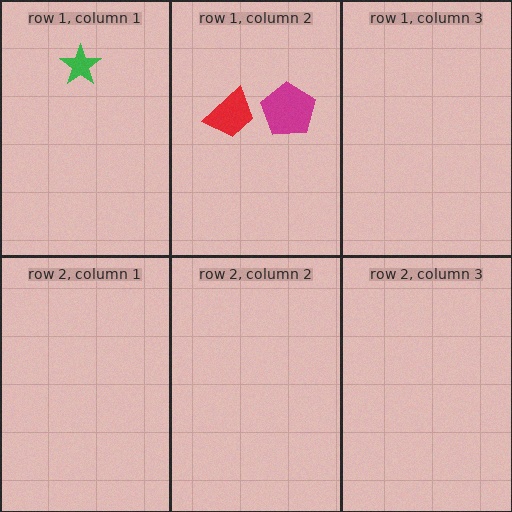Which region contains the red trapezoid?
The row 1, column 2 region.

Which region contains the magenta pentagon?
The row 1, column 2 region.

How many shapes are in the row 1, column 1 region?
1.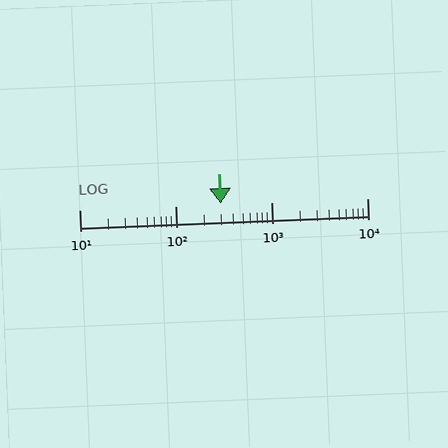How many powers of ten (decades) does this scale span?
The scale spans 3 decades, from 10 to 10000.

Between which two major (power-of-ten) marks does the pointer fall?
The pointer is between 100 and 1000.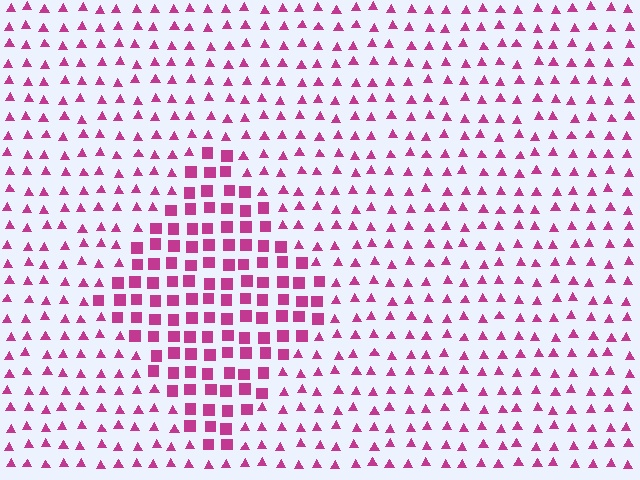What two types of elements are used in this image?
The image uses squares inside the diamond region and triangles outside it.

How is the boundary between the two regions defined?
The boundary is defined by a change in element shape: squares inside vs. triangles outside. All elements share the same color and spacing.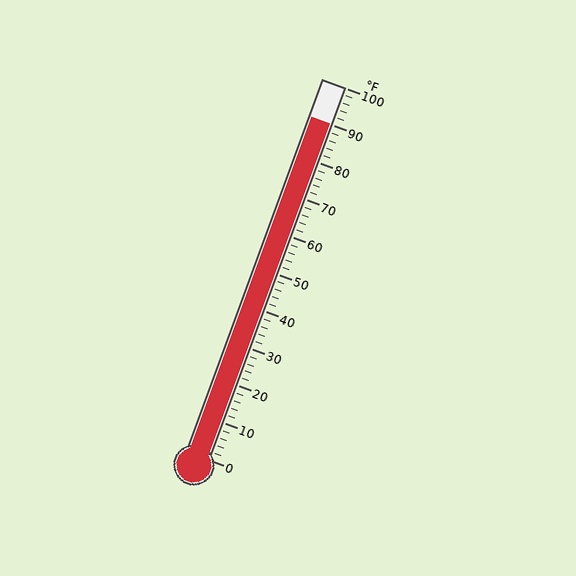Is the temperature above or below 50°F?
The temperature is above 50°F.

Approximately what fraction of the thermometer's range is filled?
The thermometer is filled to approximately 90% of its range.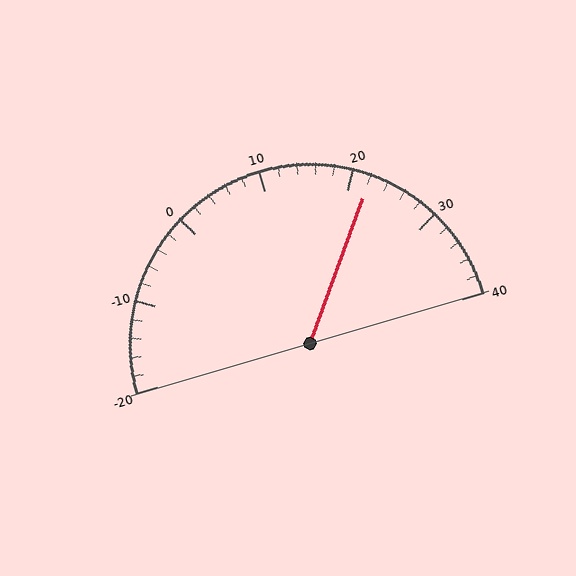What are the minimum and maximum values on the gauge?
The gauge ranges from -20 to 40.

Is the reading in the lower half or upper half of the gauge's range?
The reading is in the upper half of the range (-20 to 40).